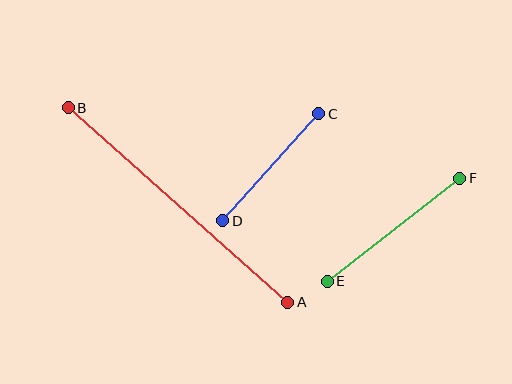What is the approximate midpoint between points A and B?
The midpoint is at approximately (178, 205) pixels.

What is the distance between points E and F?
The distance is approximately 168 pixels.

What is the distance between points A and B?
The distance is approximately 293 pixels.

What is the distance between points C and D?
The distance is approximately 144 pixels.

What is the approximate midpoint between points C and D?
The midpoint is at approximately (271, 167) pixels.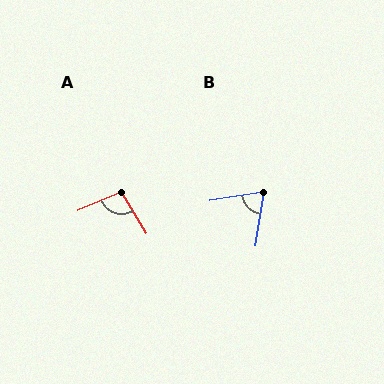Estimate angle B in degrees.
Approximately 72 degrees.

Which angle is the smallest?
B, at approximately 72 degrees.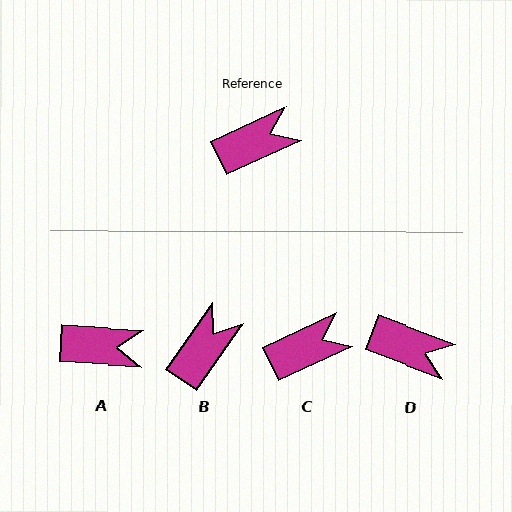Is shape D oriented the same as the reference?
No, it is off by about 46 degrees.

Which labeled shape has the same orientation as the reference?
C.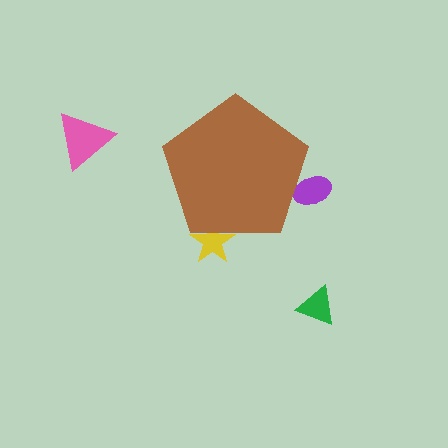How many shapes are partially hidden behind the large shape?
2 shapes are partially hidden.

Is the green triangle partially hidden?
No, the green triangle is fully visible.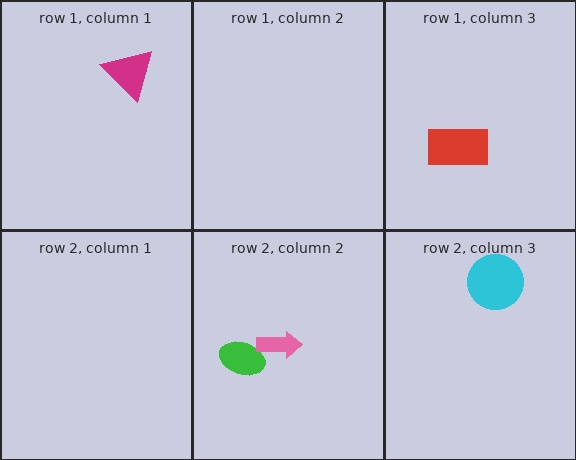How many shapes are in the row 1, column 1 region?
1.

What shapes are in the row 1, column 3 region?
The red rectangle.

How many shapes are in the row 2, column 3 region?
1.